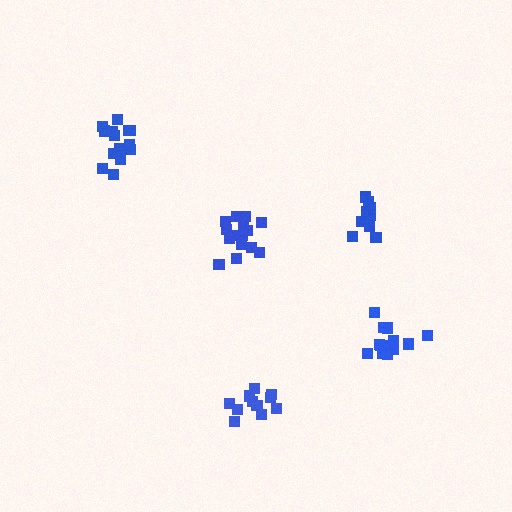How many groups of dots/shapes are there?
There are 5 groups.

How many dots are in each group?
Group 1: 11 dots, Group 2: 11 dots, Group 3: 15 dots, Group 4: 15 dots, Group 5: 14 dots (66 total).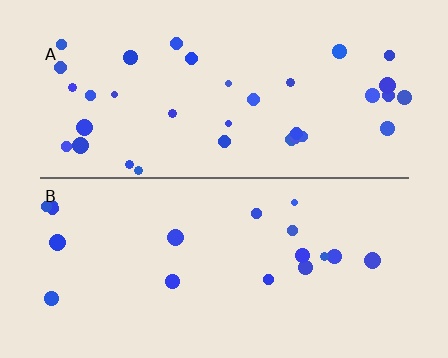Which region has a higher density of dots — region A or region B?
A (the top).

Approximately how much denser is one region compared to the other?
Approximately 1.9× — region A over region B.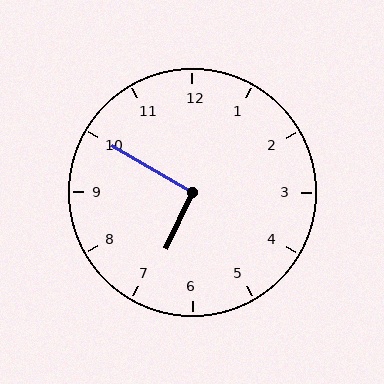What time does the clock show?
6:50.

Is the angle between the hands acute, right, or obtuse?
It is right.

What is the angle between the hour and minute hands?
Approximately 95 degrees.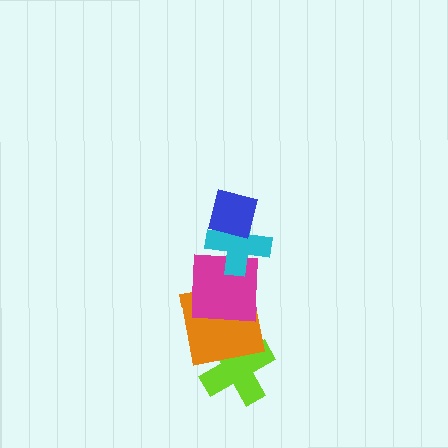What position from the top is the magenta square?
The magenta square is 3rd from the top.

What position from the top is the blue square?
The blue square is 1st from the top.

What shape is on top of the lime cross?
The orange square is on top of the lime cross.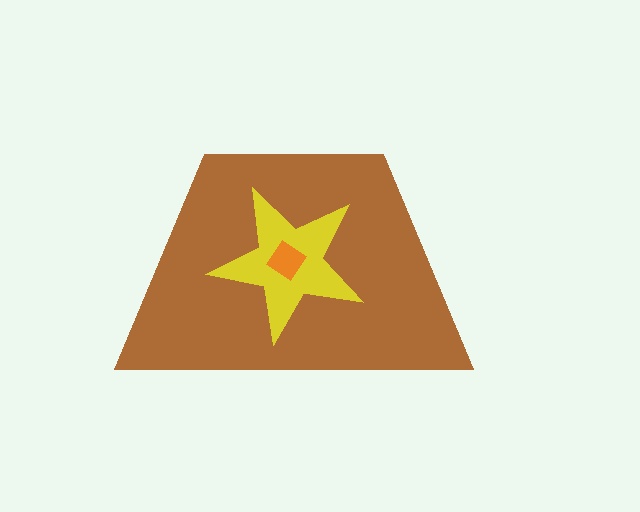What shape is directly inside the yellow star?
The orange diamond.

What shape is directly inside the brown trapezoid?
The yellow star.